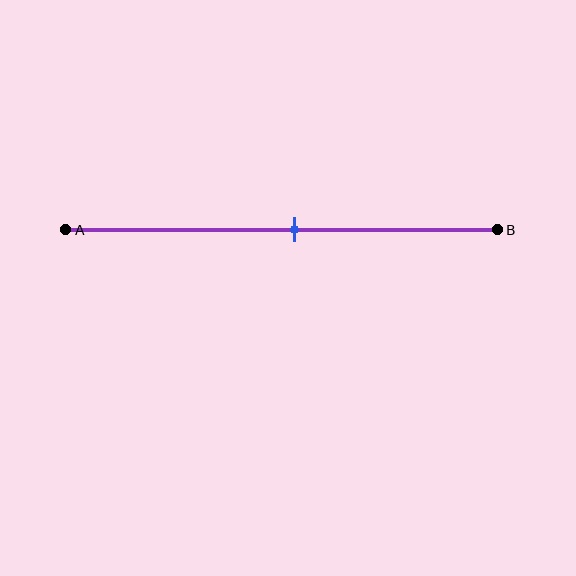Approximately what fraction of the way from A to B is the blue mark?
The blue mark is approximately 55% of the way from A to B.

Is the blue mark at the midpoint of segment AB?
No, the mark is at about 55% from A, not at the 50% midpoint.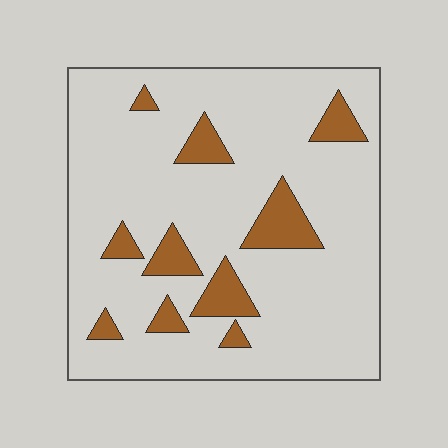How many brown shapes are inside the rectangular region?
10.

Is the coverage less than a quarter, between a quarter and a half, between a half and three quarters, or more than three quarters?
Less than a quarter.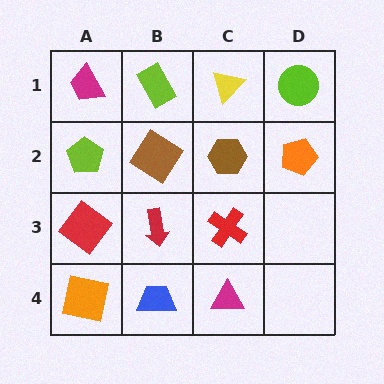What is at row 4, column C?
A magenta triangle.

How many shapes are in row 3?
3 shapes.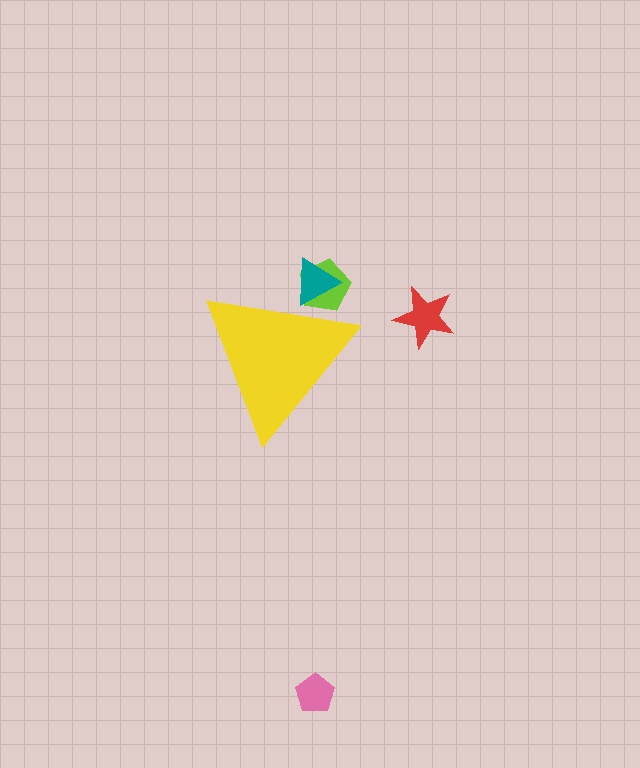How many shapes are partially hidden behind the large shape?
2 shapes are partially hidden.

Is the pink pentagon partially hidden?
No, the pink pentagon is fully visible.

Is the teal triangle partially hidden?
Yes, the teal triangle is partially hidden behind the yellow triangle.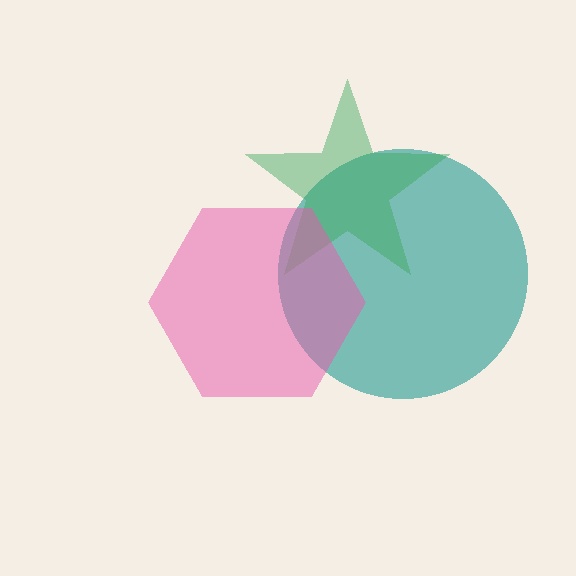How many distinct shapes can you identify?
There are 3 distinct shapes: a teal circle, a green star, a pink hexagon.